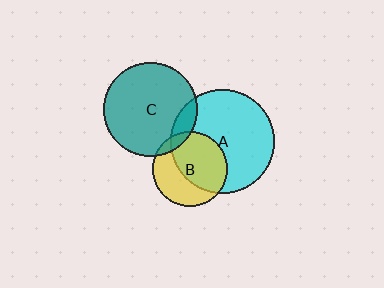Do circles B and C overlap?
Yes.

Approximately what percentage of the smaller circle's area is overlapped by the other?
Approximately 10%.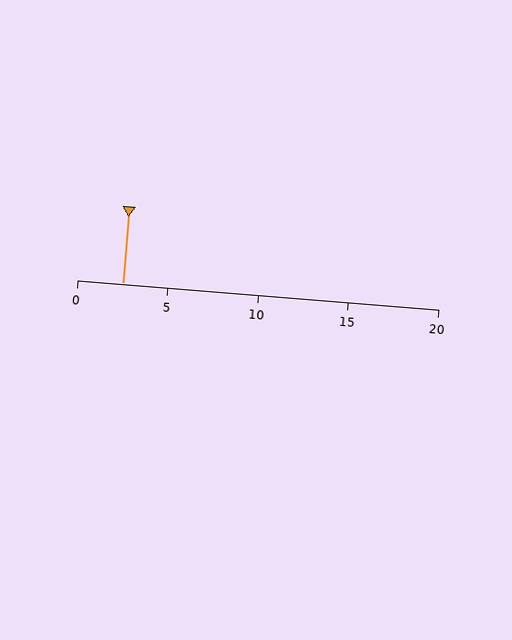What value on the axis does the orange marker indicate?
The marker indicates approximately 2.5.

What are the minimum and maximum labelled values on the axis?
The axis runs from 0 to 20.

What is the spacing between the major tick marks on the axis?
The major ticks are spaced 5 apart.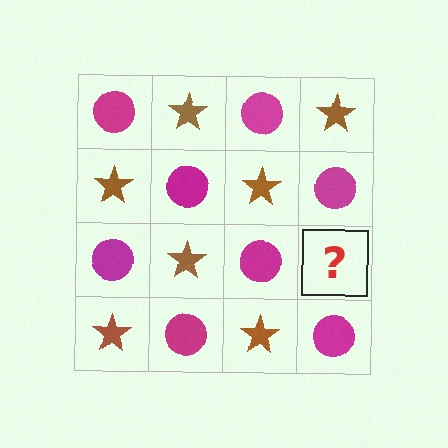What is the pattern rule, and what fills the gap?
The rule is that it alternates magenta circle and brown star in a checkerboard pattern. The gap should be filled with a brown star.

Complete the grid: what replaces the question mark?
The question mark should be replaced with a brown star.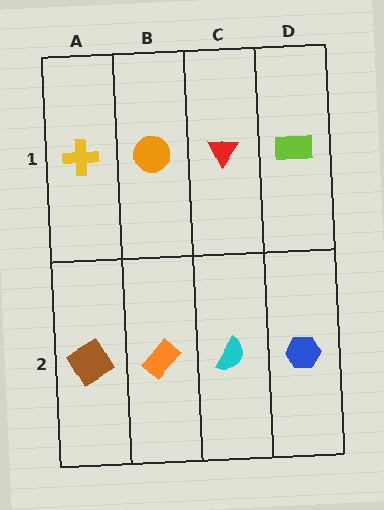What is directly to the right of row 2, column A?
An orange rectangle.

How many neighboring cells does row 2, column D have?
2.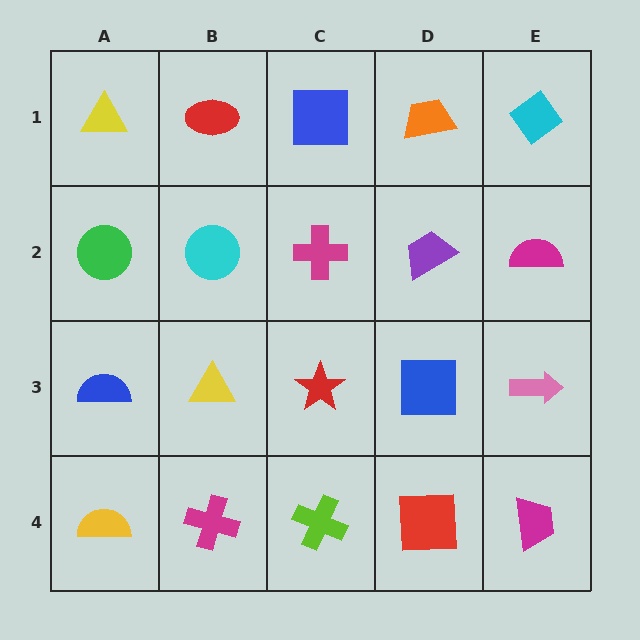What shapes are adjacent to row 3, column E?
A magenta semicircle (row 2, column E), a magenta trapezoid (row 4, column E), a blue square (row 3, column D).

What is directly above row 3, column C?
A magenta cross.